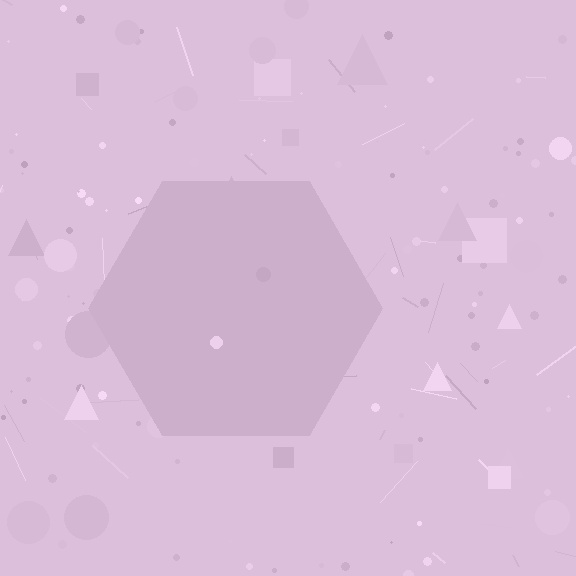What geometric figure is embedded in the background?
A hexagon is embedded in the background.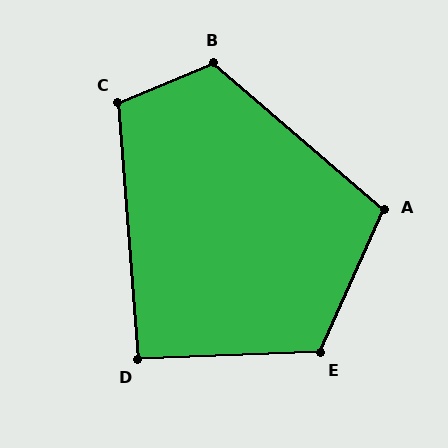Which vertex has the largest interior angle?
B, at approximately 117 degrees.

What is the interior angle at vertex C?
Approximately 108 degrees (obtuse).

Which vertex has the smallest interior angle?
D, at approximately 92 degrees.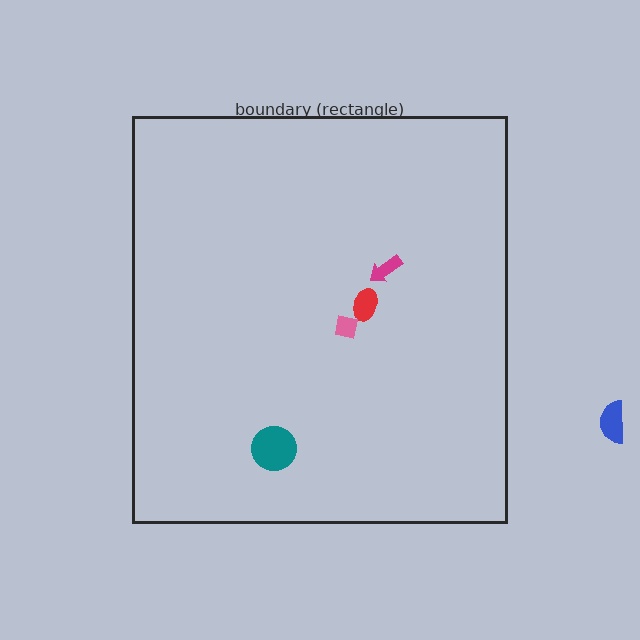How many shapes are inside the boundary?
4 inside, 1 outside.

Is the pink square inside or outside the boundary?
Inside.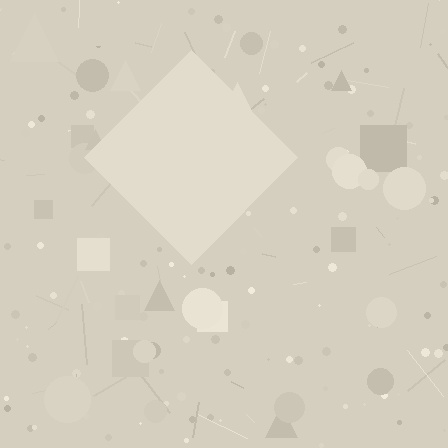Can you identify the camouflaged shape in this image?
The camouflaged shape is a diamond.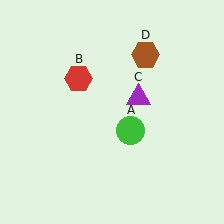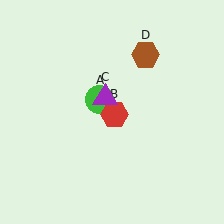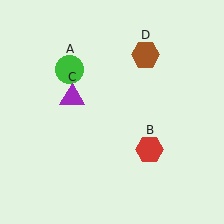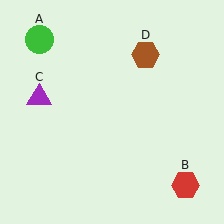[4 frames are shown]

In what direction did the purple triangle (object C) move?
The purple triangle (object C) moved left.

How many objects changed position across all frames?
3 objects changed position: green circle (object A), red hexagon (object B), purple triangle (object C).